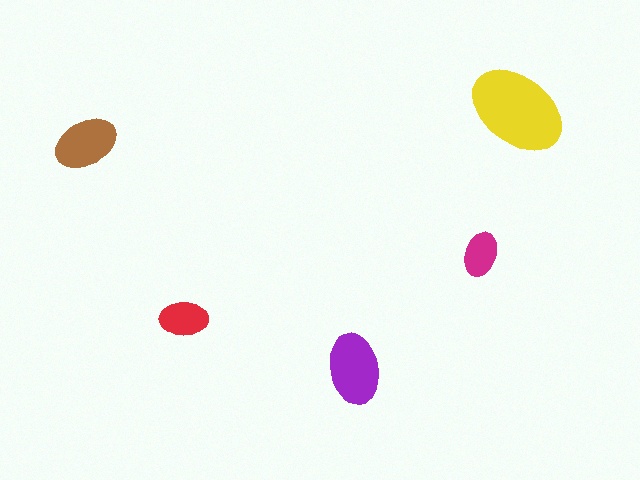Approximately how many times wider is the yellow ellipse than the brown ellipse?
About 1.5 times wider.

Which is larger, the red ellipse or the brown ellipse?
The brown one.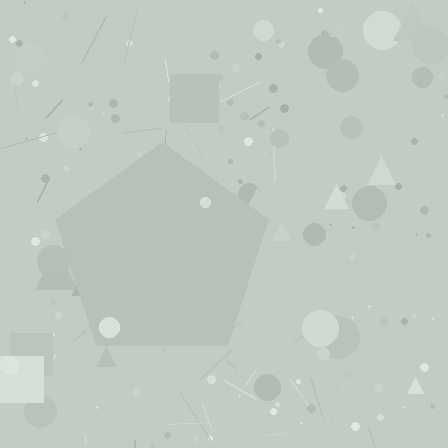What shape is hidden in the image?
A pentagon is hidden in the image.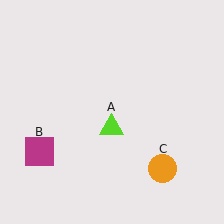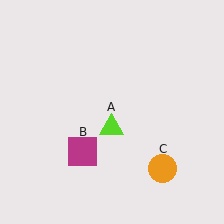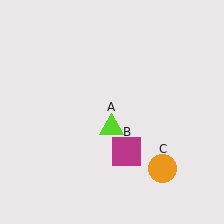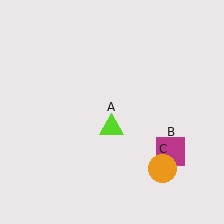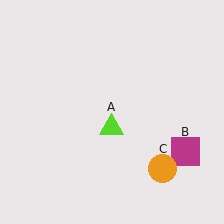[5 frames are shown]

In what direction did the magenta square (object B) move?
The magenta square (object B) moved right.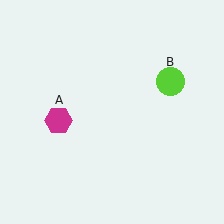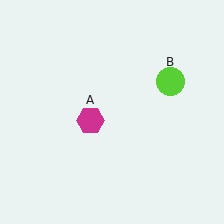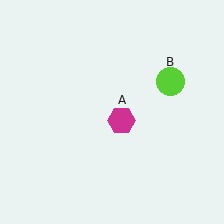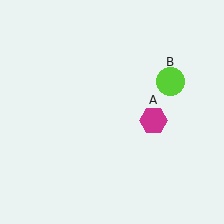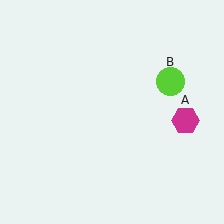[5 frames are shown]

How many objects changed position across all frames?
1 object changed position: magenta hexagon (object A).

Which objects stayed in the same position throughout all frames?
Lime circle (object B) remained stationary.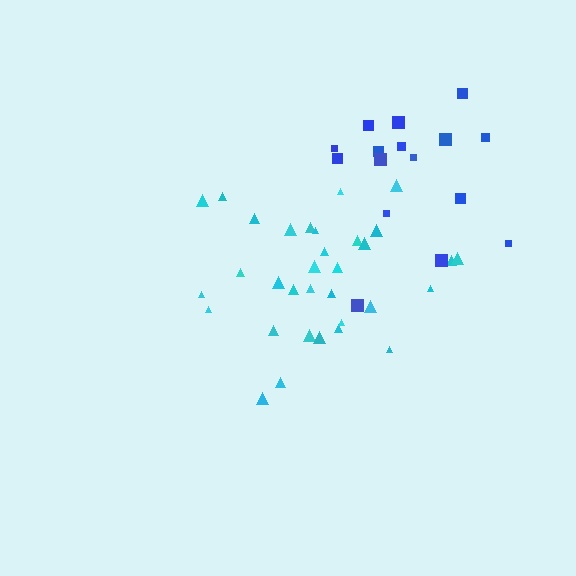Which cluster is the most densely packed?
Cyan.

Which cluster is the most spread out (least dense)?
Blue.